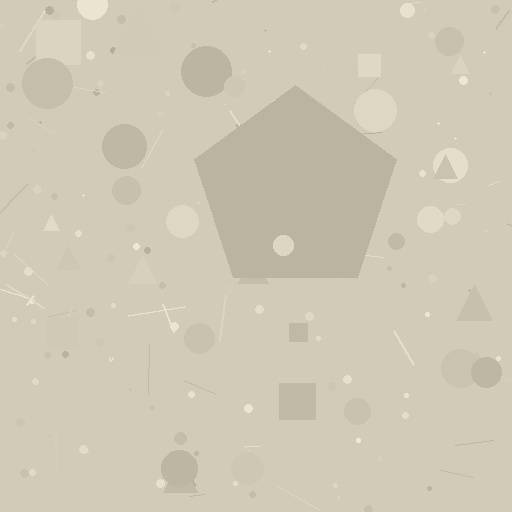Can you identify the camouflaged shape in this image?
The camouflaged shape is a pentagon.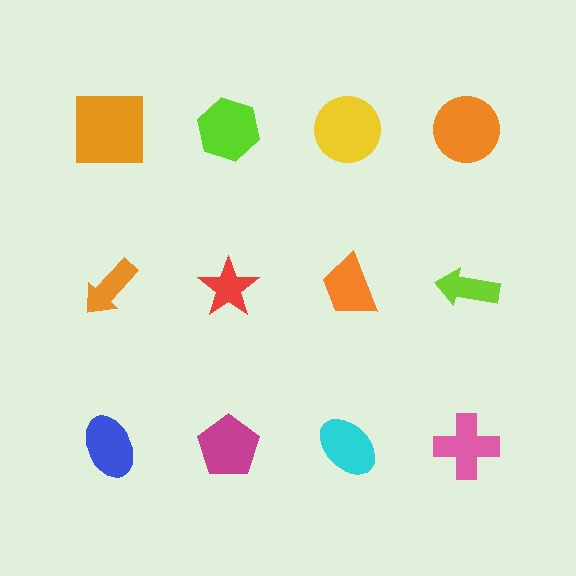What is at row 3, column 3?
A cyan ellipse.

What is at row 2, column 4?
A lime arrow.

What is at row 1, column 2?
A lime hexagon.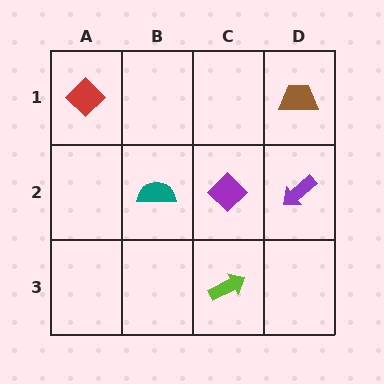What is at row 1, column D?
A brown trapezoid.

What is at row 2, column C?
A purple diamond.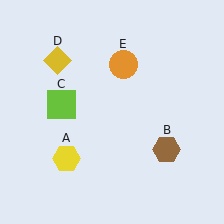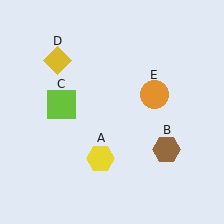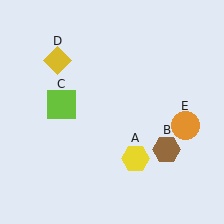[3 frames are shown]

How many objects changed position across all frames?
2 objects changed position: yellow hexagon (object A), orange circle (object E).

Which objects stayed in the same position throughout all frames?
Brown hexagon (object B) and lime square (object C) and yellow diamond (object D) remained stationary.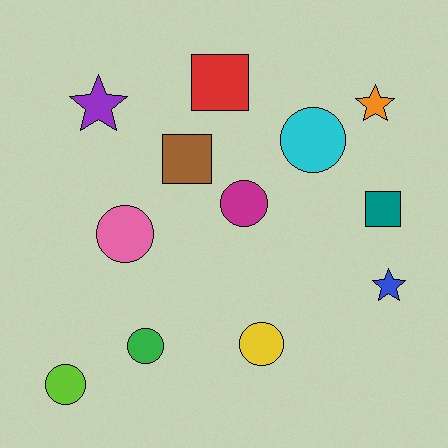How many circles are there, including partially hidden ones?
There are 6 circles.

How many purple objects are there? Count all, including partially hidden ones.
There is 1 purple object.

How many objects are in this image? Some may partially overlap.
There are 12 objects.